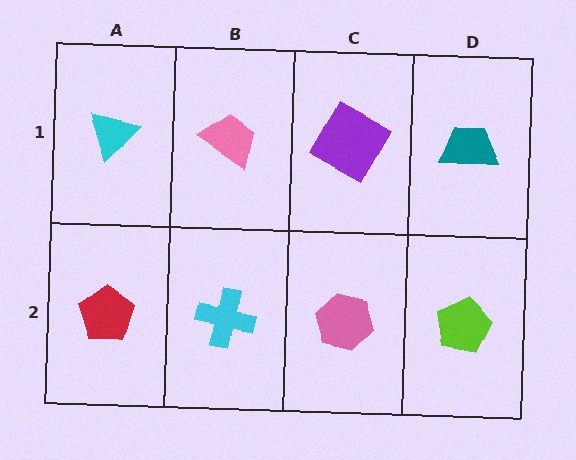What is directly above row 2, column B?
A pink trapezoid.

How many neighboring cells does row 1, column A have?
2.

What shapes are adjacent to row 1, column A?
A red pentagon (row 2, column A), a pink trapezoid (row 1, column B).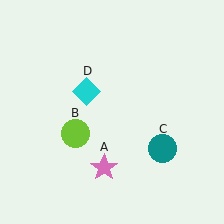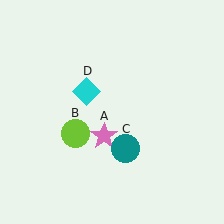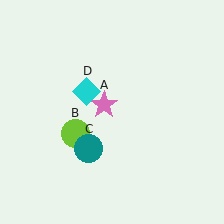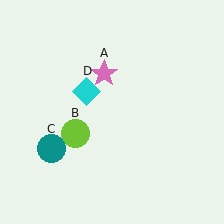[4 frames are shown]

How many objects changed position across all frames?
2 objects changed position: pink star (object A), teal circle (object C).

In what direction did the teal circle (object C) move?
The teal circle (object C) moved left.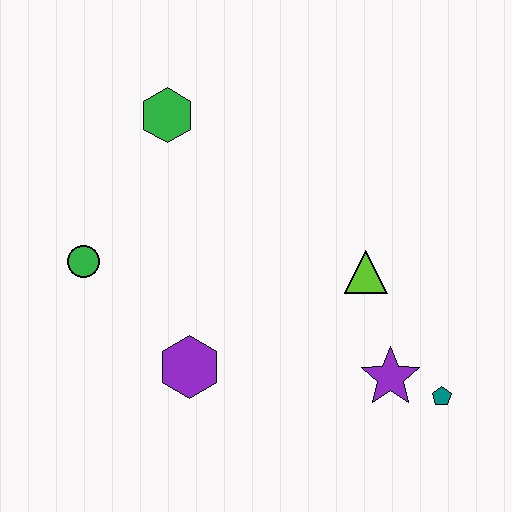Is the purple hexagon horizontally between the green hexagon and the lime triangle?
Yes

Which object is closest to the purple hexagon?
The green circle is closest to the purple hexagon.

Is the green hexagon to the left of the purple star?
Yes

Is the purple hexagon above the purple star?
Yes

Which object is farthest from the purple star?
The green hexagon is farthest from the purple star.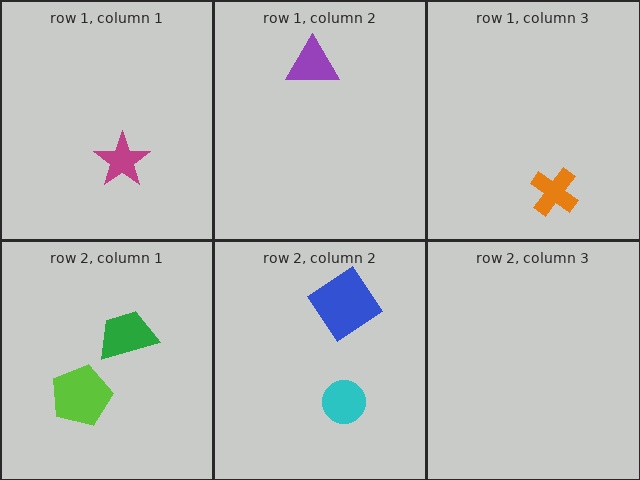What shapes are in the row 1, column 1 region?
The magenta star.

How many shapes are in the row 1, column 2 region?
1.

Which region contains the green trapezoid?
The row 2, column 1 region.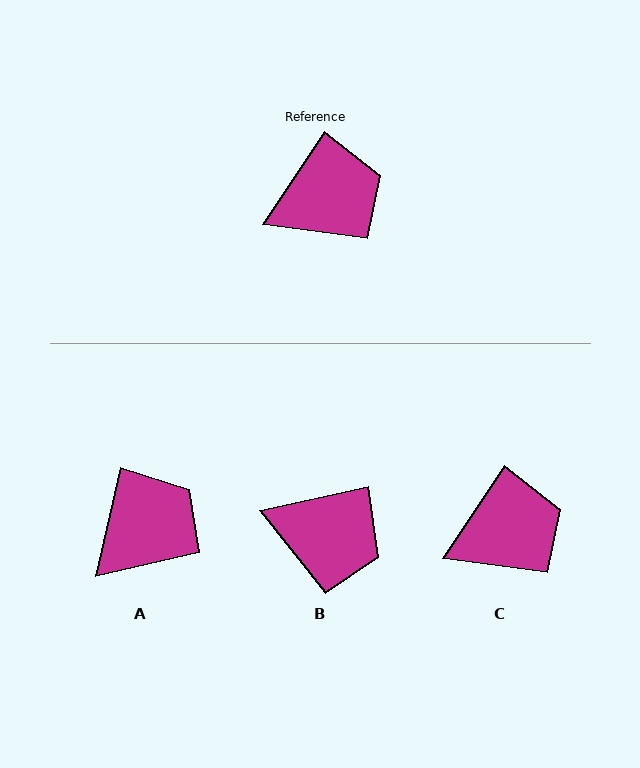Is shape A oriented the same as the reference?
No, it is off by about 21 degrees.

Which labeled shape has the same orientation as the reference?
C.